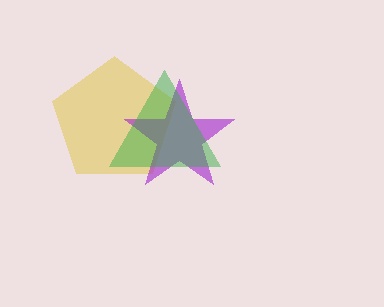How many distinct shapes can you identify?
There are 3 distinct shapes: a yellow pentagon, a purple star, a green triangle.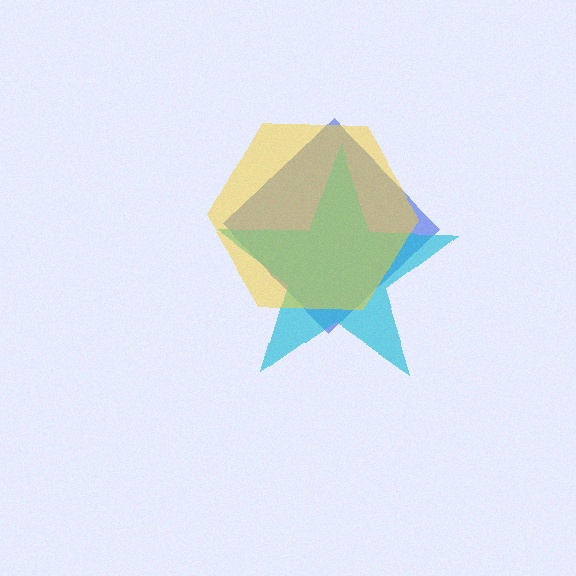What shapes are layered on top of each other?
The layered shapes are: a blue diamond, a cyan star, a yellow hexagon.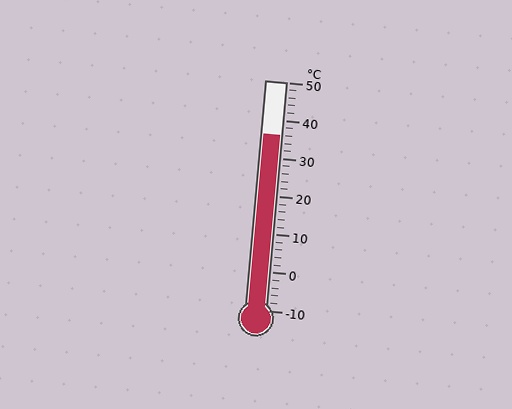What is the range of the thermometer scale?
The thermometer scale ranges from -10°C to 50°C.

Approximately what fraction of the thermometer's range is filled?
The thermometer is filled to approximately 75% of its range.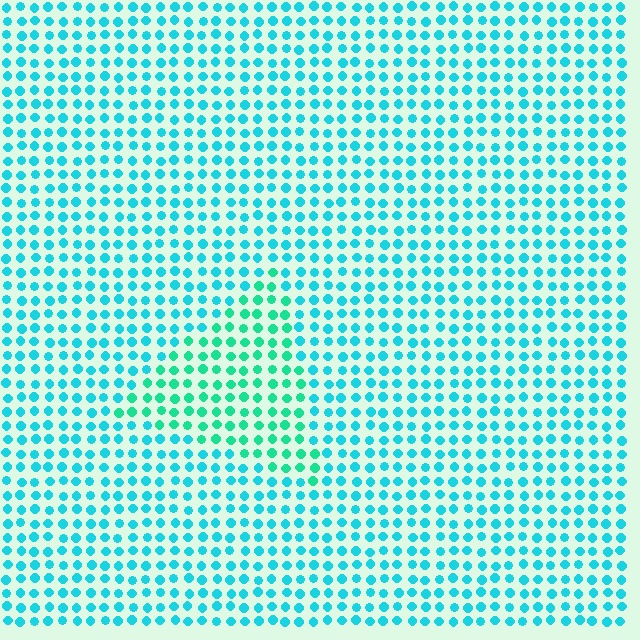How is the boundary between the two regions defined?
The boundary is defined purely by a slight shift in hue (about 27 degrees). Spacing, size, and orientation are identical on both sides.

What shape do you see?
I see a triangle.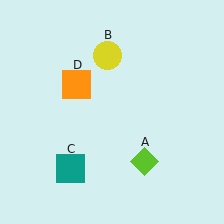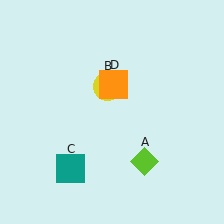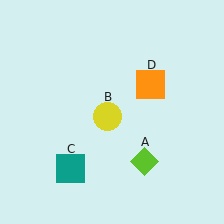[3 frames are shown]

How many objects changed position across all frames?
2 objects changed position: yellow circle (object B), orange square (object D).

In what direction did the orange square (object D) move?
The orange square (object D) moved right.